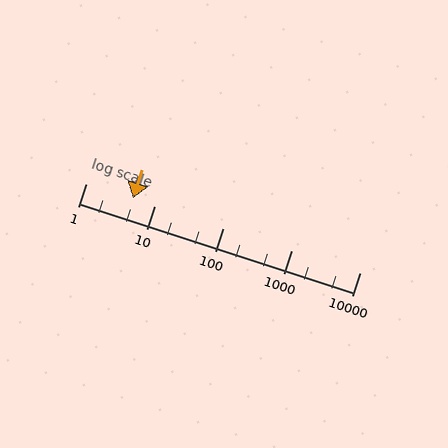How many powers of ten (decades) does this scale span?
The scale spans 4 decades, from 1 to 10000.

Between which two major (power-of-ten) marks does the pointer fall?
The pointer is between 1 and 10.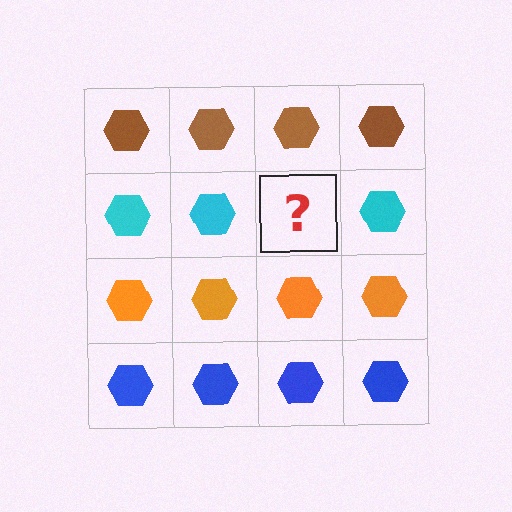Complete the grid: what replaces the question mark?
The question mark should be replaced with a cyan hexagon.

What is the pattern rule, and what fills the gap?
The rule is that each row has a consistent color. The gap should be filled with a cyan hexagon.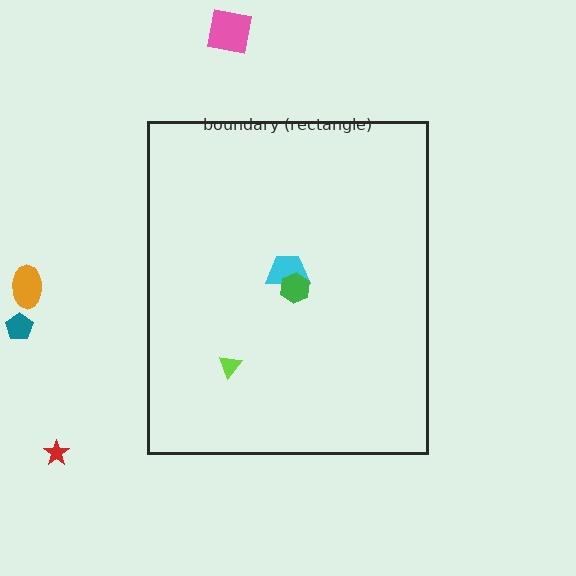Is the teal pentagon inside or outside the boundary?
Outside.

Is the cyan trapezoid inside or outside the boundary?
Inside.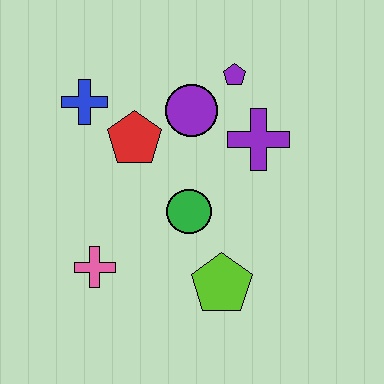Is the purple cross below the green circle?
No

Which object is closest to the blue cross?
The red pentagon is closest to the blue cross.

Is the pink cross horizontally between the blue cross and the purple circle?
Yes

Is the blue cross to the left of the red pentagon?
Yes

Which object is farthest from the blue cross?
The lime pentagon is farthest from the blue cross.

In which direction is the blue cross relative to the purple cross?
The blue cross is to the left of the purple cross.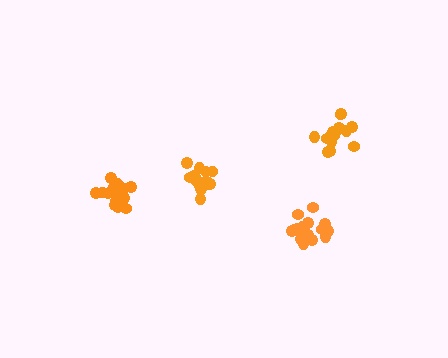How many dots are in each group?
Group 1: 15 dots, Group 2: 16 dots, Group 3: 16 dots, Group 4: 15 dots (62 total).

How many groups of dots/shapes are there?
There are 4 groups.